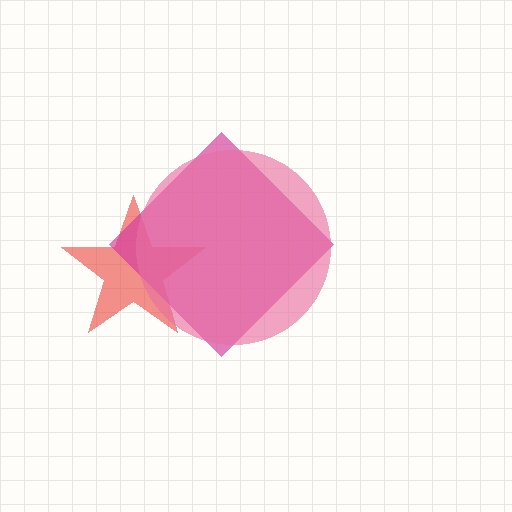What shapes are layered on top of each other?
The layered shapes are: a red star, a magenta diamond, a pink circle.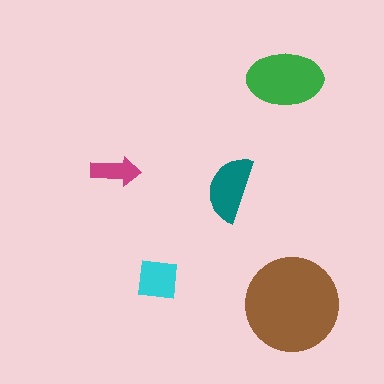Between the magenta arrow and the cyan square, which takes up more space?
The cyan square.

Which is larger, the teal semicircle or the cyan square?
The teal semicircle.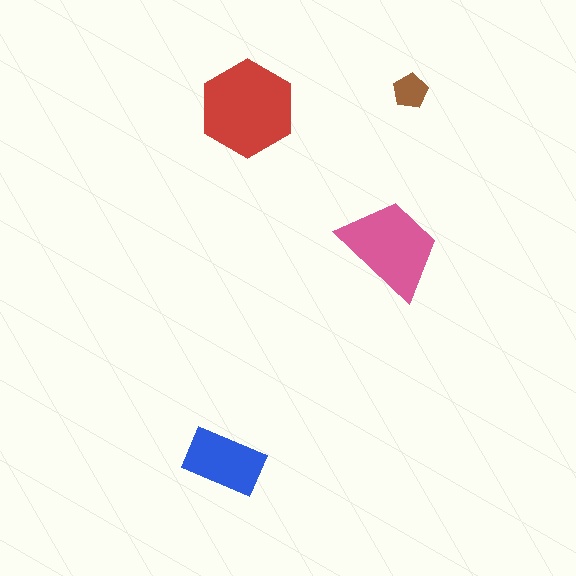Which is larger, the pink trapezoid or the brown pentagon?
The pink trapezoid.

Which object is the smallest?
The brown pentagon.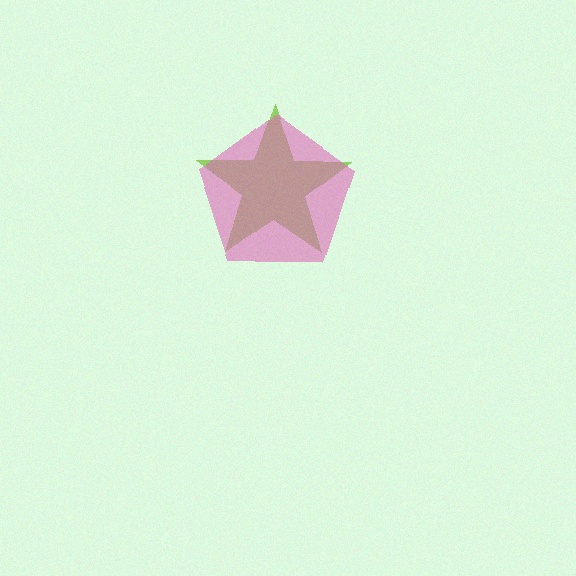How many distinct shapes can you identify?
There are 2 distinct shapes: a lime star, a pink pentagon.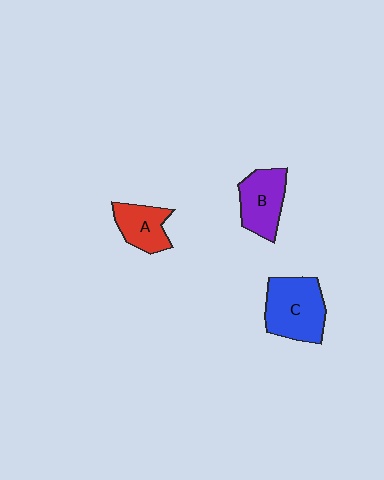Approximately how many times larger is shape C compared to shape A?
Approximately 1.6 times.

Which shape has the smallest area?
Shape A (red).